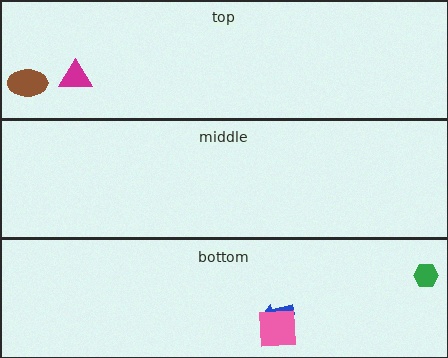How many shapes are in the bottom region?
3.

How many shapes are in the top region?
2.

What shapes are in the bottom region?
The blue arrow, the pink square, the green hexagon.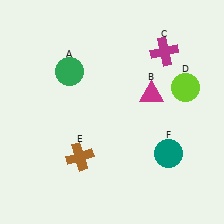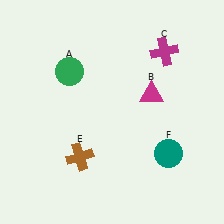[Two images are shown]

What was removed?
The lime circle (D) was removed in Image 2.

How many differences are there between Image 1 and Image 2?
There is 1 difference between the two images.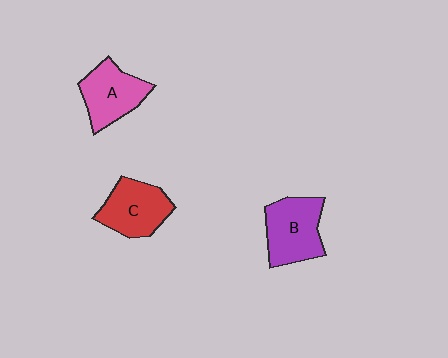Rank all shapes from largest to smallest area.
From largest to smallest: B (purple), C (red), A (pink).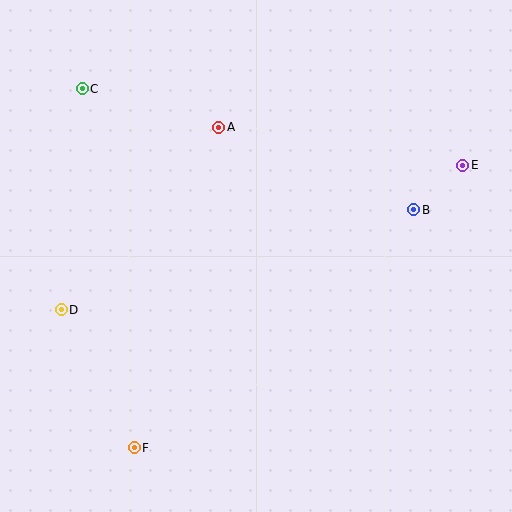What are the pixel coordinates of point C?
Point C is at (82, 89).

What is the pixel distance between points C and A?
The distance between C and A is 142 pixels.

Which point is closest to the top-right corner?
Point E is closest to the top-right corner.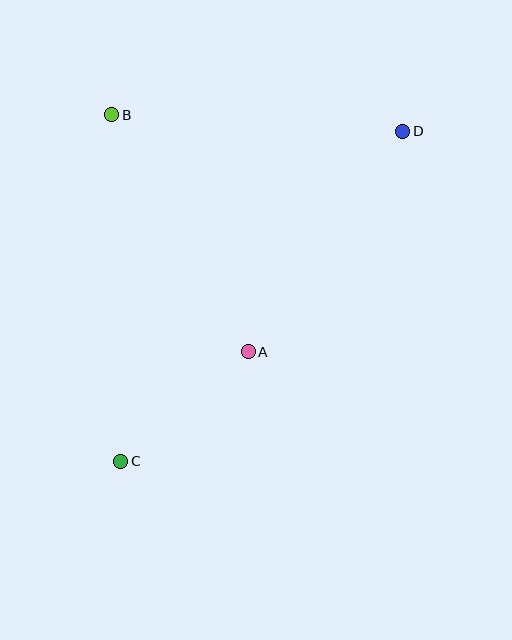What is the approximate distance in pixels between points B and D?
The distance between B and D is approximately 292 pixels.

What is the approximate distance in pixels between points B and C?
The distance between B and C is approximately 346 pixels.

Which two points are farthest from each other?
Points C and D are farthest from each other.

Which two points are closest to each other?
Points A and C are closest to each other.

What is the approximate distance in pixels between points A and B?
The distance between A and B is approximately 273 pixels.